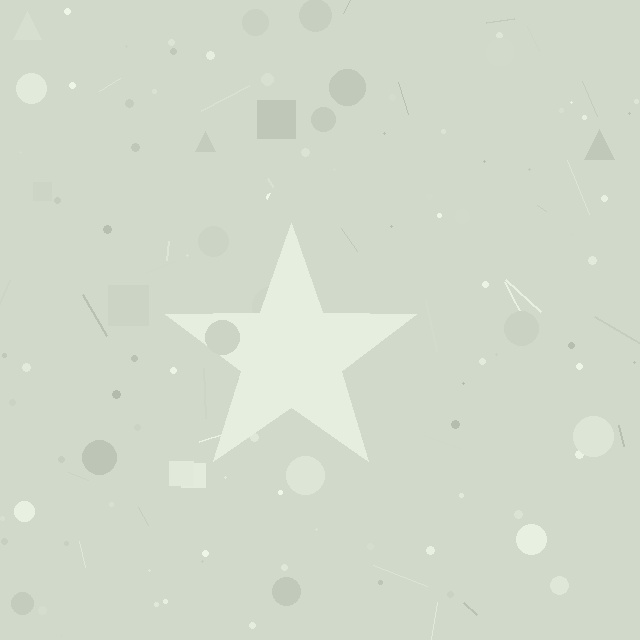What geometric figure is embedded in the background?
A star is embedded in the background.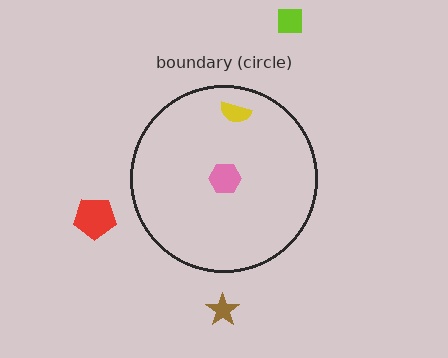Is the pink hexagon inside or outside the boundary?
Inside.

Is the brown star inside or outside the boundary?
Outside.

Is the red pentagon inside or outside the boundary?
Outside.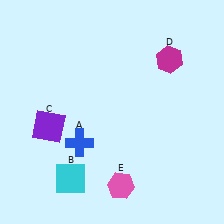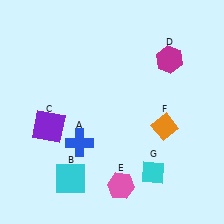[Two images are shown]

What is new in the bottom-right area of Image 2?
An orange diamond (F) was added in the bottom-right area of Image 2.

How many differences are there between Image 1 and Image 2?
There are 2 differences between the two images.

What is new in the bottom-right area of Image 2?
A cyan diamond (G) was added in the bottom-right area of Image 2.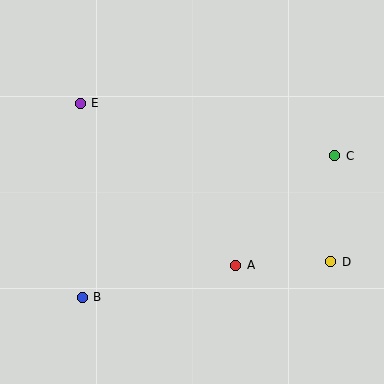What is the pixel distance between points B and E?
The distance between B and E is 194 pixels.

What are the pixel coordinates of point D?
Point D is at (331, 262).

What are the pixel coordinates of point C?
Point C is at (335, 156).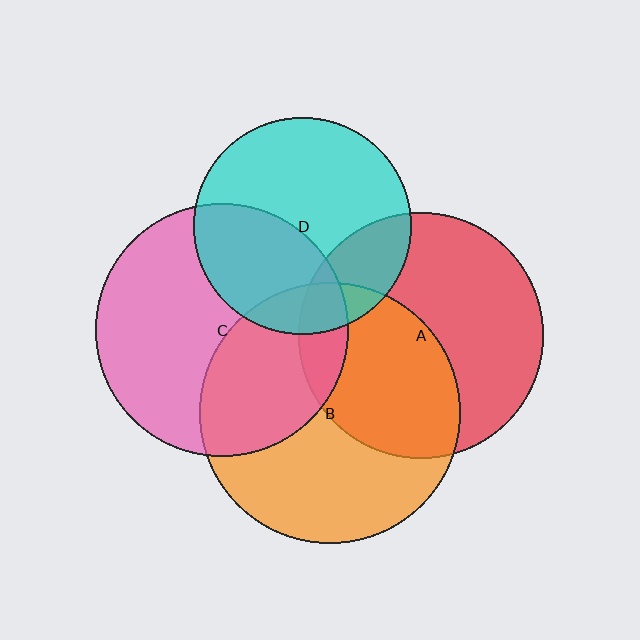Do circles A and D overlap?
Yes.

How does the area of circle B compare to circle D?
Approximately 1.4 times.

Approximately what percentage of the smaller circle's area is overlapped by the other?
Approximately 20%.